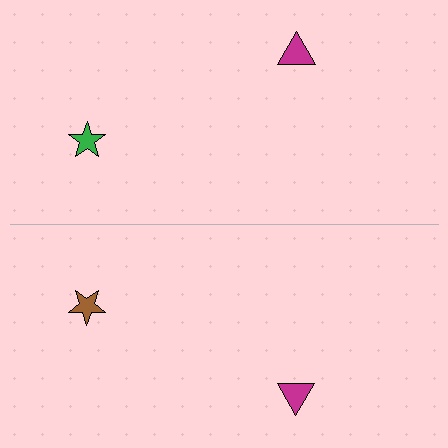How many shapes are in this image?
There are 4 shapes in this image.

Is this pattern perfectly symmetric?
No, the pattern is not perfectly symmetric. The brown star on the bottom side breaks the symmetry — its mirror counterpart is green.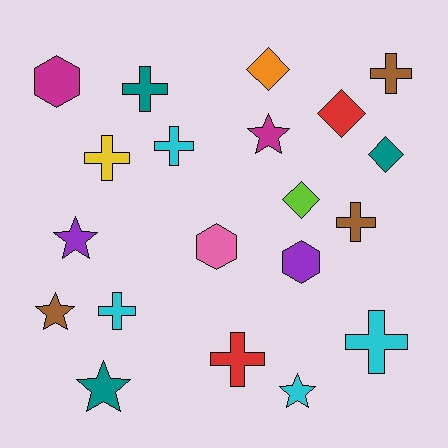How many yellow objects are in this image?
There is 1 yellow object.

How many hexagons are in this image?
There are 3 hexagons.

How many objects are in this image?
There are 20 objects.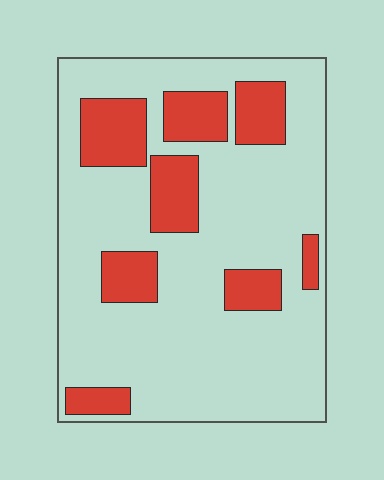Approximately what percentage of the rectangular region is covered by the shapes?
Approximately 25%.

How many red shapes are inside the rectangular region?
8.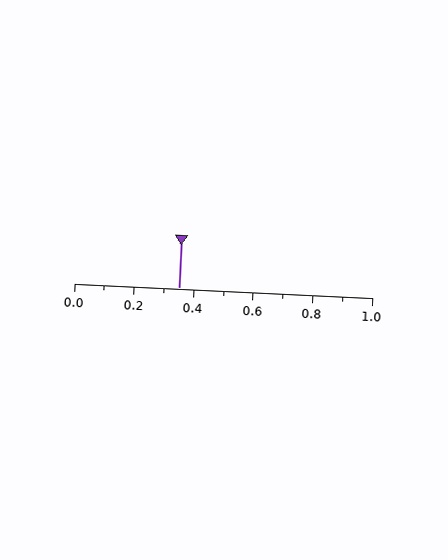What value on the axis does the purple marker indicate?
The marker indicates approximately 0.35.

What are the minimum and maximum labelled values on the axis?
The axis runs from 0.0 to 1.0.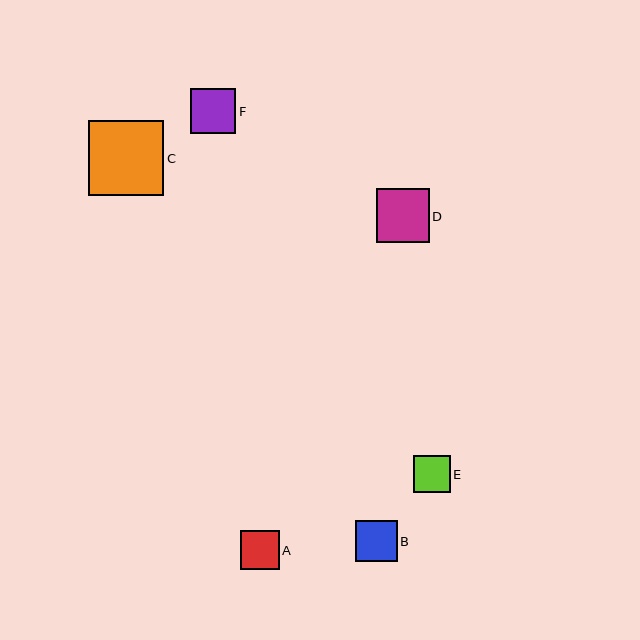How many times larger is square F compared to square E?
Square F is approximately 1.2 times the size of square E.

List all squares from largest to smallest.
From largest to smallest: C, D, F, B, A, E.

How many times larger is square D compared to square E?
Square D is approximately 1.5 times the size of square E.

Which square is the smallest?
Square E is the smallest with a size of approximately 37 pixels.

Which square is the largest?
Square C is the largest with a size of approximately 75 pixels.